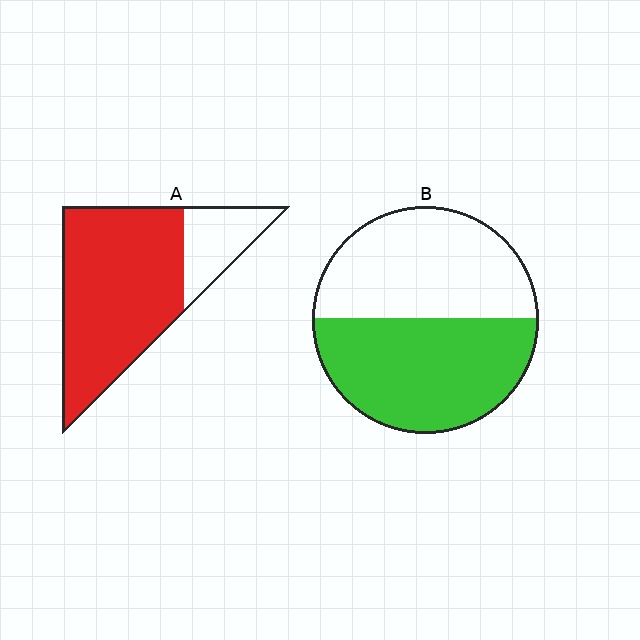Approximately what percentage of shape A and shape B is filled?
A is approximately 80% and B is approximately 50%.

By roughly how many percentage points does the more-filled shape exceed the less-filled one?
By roughly 25 percentage points (A over B).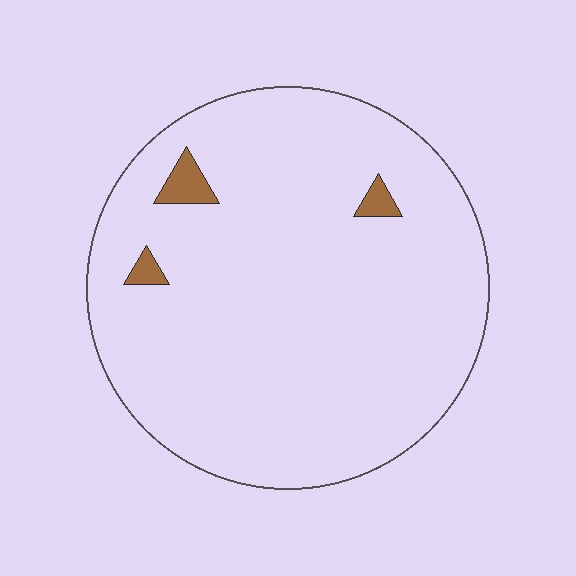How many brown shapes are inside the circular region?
3.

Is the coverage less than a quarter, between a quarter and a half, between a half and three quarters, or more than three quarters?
Less than a quarter.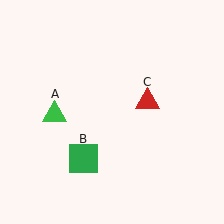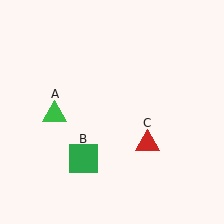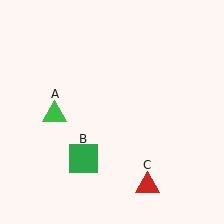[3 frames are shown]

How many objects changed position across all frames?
1 object changed position: red triangle (object C).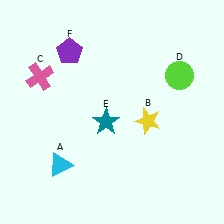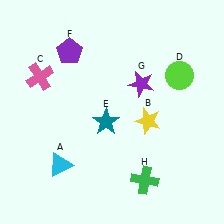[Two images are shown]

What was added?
A purple star (G), a green cross (H) were added in Image 2.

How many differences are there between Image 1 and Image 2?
There are 2 differences between the two images.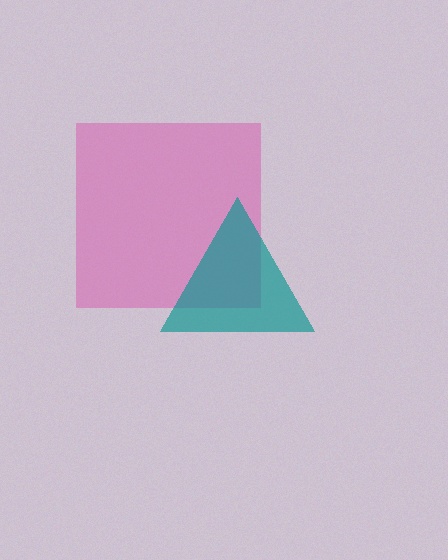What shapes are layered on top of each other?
The layered shapes are: a pink square, a teal triangle.